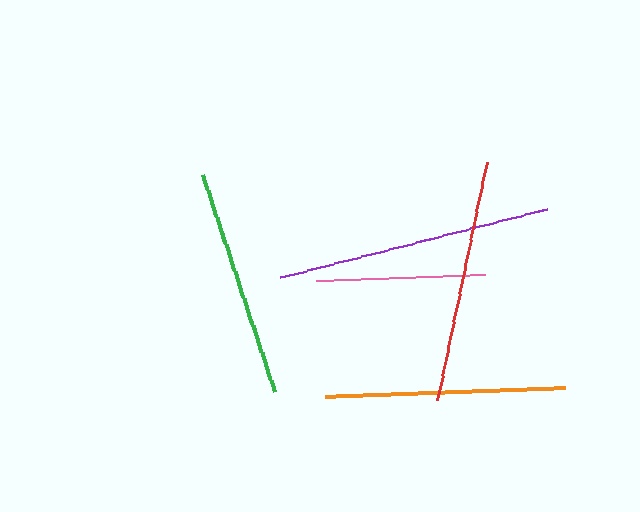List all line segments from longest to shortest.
From longest to shortest: purple, red, orange, green, pink.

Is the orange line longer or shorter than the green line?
The orange line is longer than the green line.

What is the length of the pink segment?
The pink segment is approximately 170 pixels long.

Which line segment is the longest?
The purple line is the longest at approximately 276 pixels.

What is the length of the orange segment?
The orange segment is approximately 239 pixels long.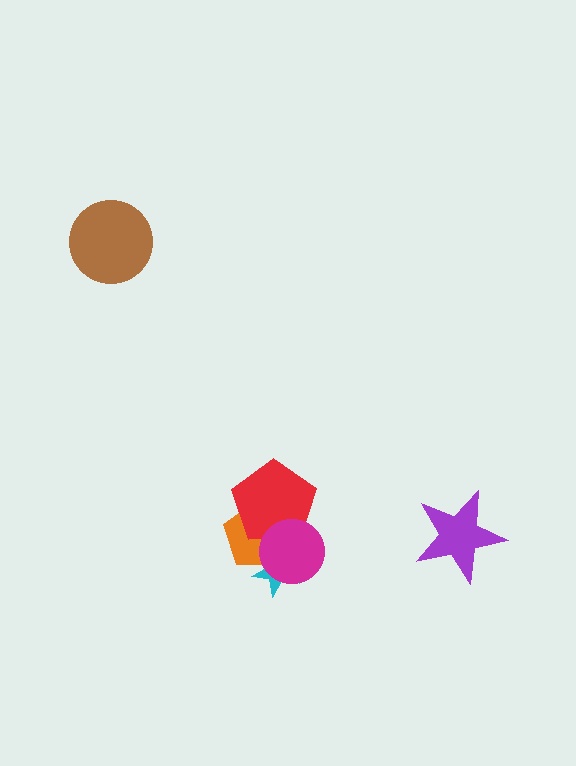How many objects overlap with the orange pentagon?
3 objects overlap with the orange pentagon.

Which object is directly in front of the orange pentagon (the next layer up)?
The red pentagon is directly in front of the orange pentagon.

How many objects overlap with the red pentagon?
2 objects overlap with the red pentagon.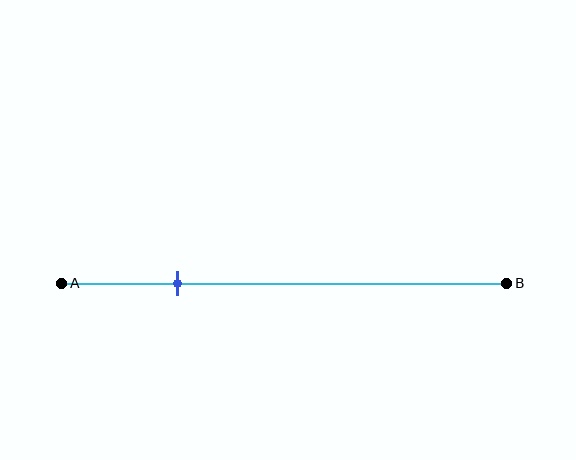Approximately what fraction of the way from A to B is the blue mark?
The blue mark is approximately 25% of the way from A to B.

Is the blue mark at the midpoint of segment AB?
No, the mark is at about 25% from A, not at the 50% midpoint.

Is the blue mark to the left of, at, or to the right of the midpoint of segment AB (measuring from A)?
The blue mark is to the left of the midpoint of segment AB.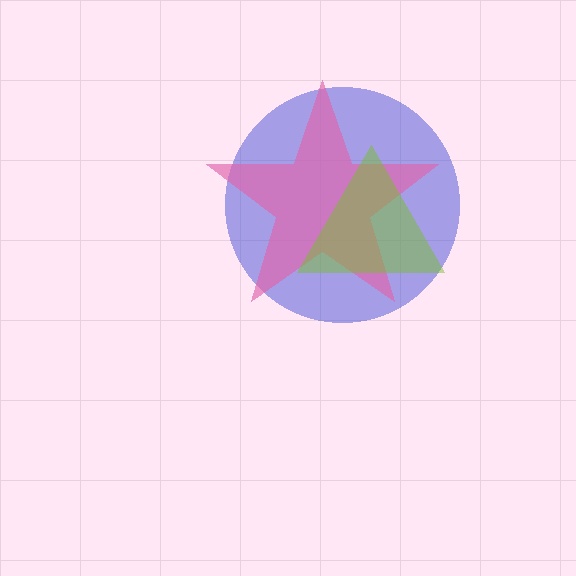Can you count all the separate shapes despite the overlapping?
Yes, there are 3 separate shapes.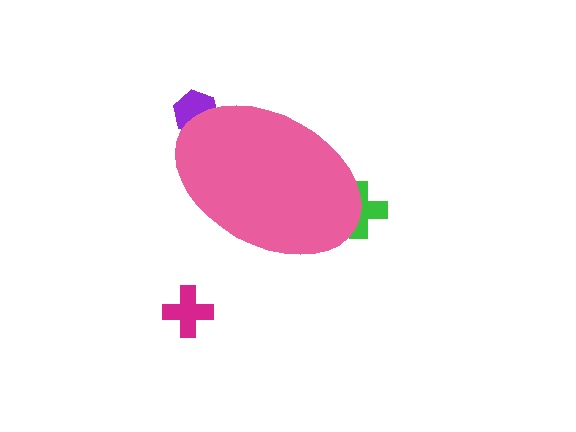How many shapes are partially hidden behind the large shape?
2 shapes are partially hidden.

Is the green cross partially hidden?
Yes, the green cross is partially hidden behind the pink ellipse.